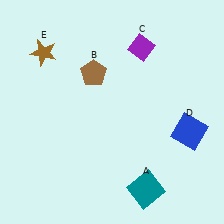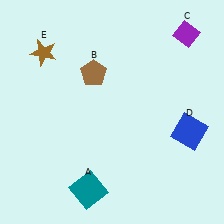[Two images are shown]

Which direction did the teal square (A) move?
The teal square (A) moved left.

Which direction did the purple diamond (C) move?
The purple diamond (C) moved right.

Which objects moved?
The objects that moved are: the teal square (A), the purple diamond (C).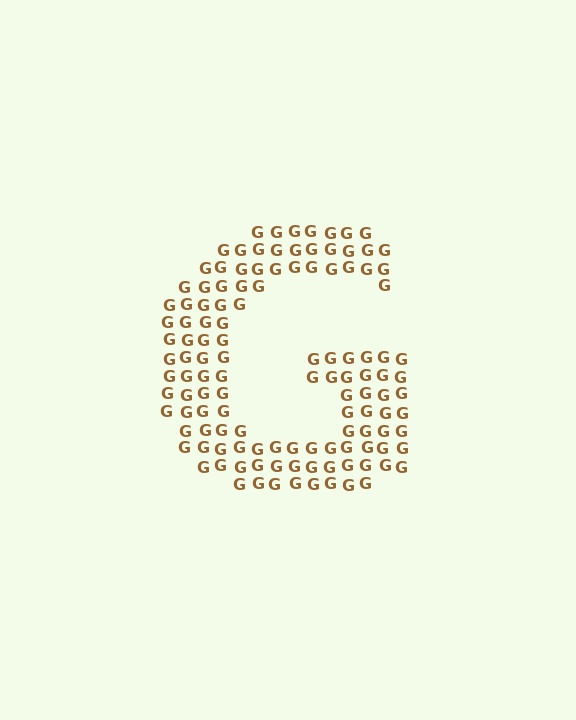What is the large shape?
The large shape is the letter G.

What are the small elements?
The small elements are letter G's.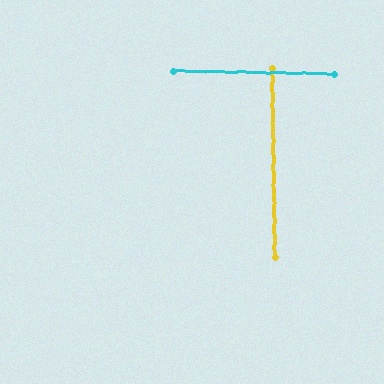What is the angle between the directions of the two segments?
Approximately 88 degrees.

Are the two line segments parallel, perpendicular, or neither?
Perpendicular — they meet at approximately 88°.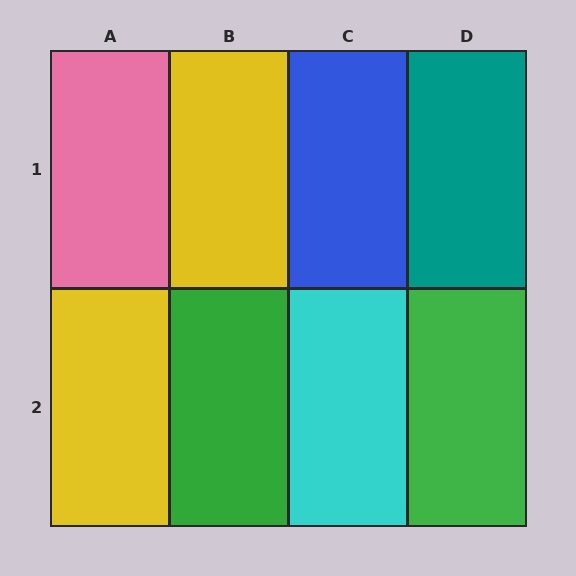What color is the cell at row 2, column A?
Yellow.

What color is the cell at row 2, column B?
Green.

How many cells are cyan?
1 cell is cyan.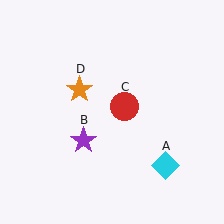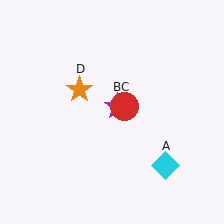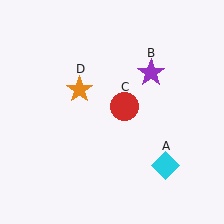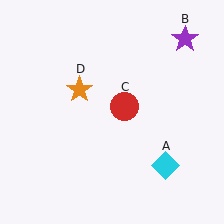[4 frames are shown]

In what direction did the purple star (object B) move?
The purple star (object B) moved up and to the right.